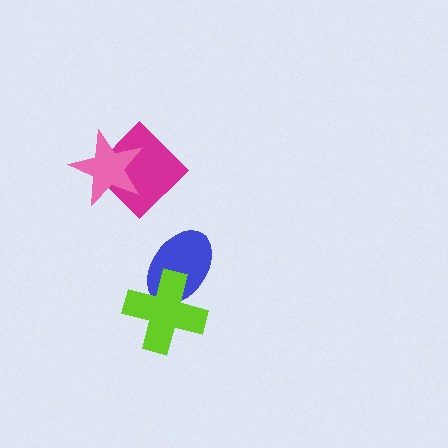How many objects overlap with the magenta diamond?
1 object overlaps with the magenta diamond.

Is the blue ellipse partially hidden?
Yes, it is partially covered by another shape.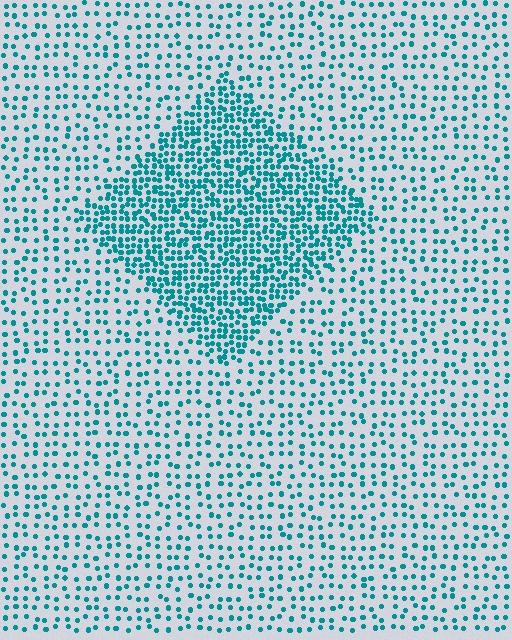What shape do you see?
I see a diamond.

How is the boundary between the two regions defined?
The boundary is defined by a change in element density (approximately 2.4x ratio). All elements are the same color, size, and shape.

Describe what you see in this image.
The image contains small teal elements arranged at two different densities. A diamond-shaped region is visible where the elements are more densely packed than the surrounding area.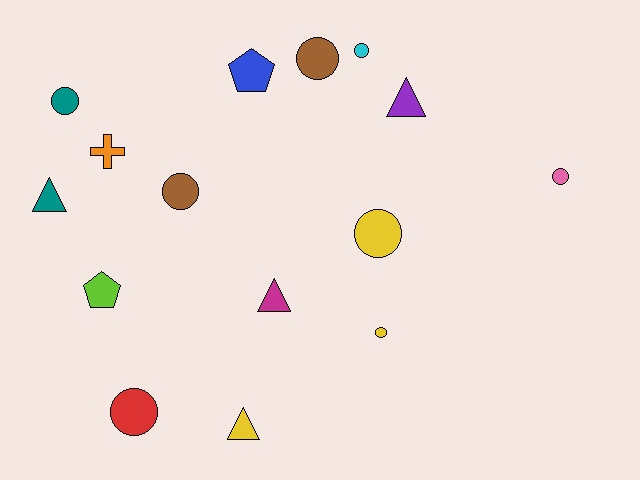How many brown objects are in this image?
There are 2 brown objects.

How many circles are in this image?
There are 8 circles.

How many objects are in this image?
There are 15 objects.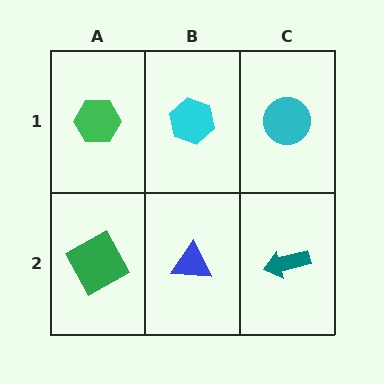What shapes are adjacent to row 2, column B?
A cyan hexagon (row 1, column B), a green square (row 2, column A), a teal arrow (row 2, column C).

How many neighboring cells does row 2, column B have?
3.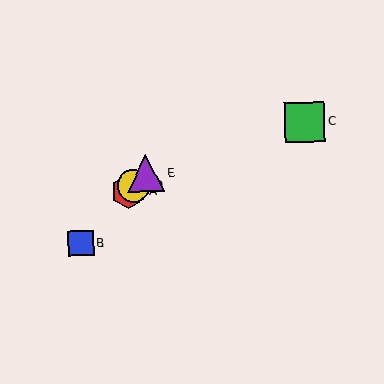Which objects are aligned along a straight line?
Objects A, B, D, E are aligned along a straight line.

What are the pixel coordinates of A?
Object A is at (129, 191).